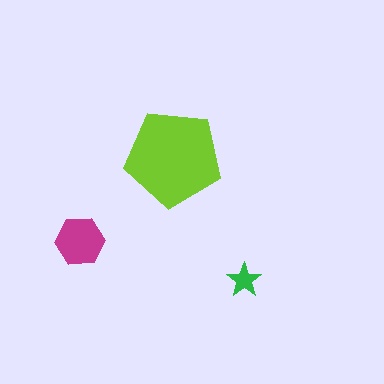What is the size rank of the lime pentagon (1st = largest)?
1st.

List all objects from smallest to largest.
The green star, the magenta hexagon, the lime pentagon.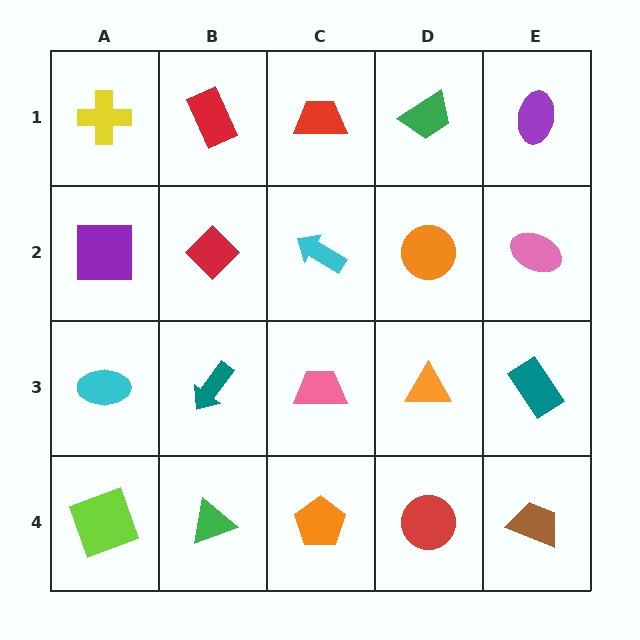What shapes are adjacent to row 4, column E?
A teal rectangle (row 3, column E), a red circle (row 4, column D).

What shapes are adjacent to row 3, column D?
An orange circle (row 2, column D), a red circle (row 4, column D), a pink trapezoid (row 3, column C), a teal rectangle (row 3, column E).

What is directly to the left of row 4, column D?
An orange pentagon.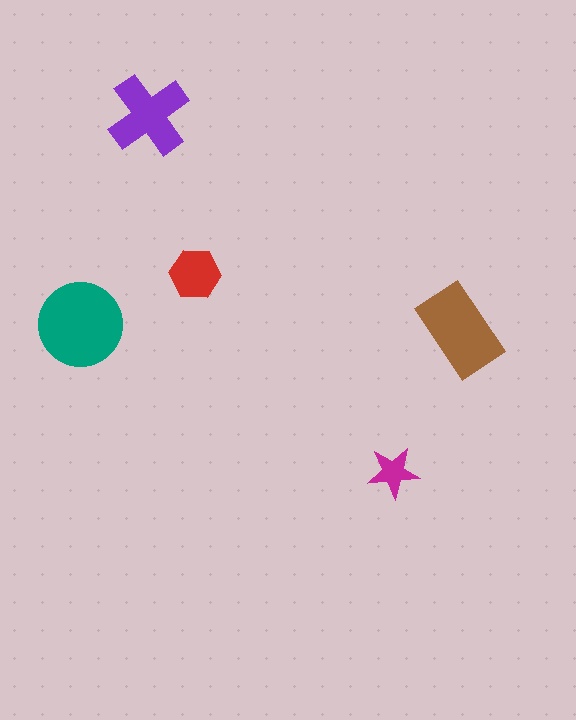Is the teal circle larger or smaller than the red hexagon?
Larger.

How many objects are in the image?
There are 5 objects in the image.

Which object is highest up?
The purple cross is topmost.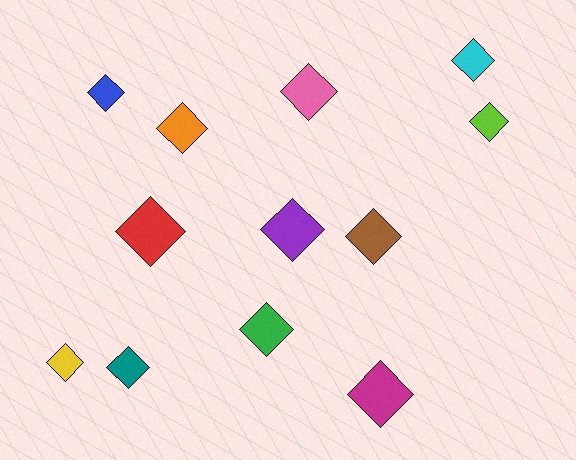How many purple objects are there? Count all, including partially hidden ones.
There is 1 purple object.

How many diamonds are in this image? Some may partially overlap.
There are 12 diamonds.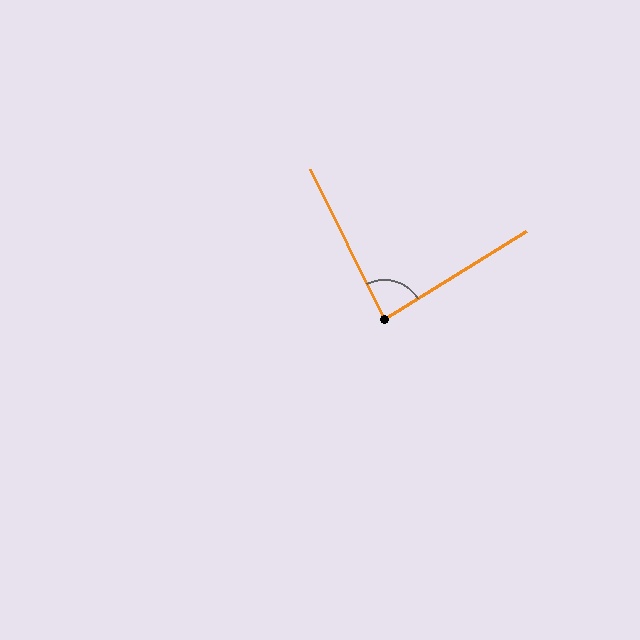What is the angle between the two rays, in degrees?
Approximately 84 degrees.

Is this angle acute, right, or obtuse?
It is acute.